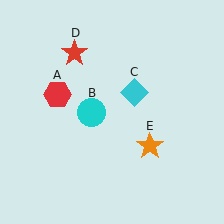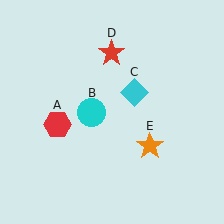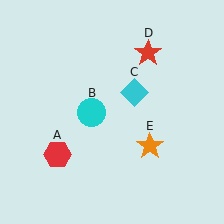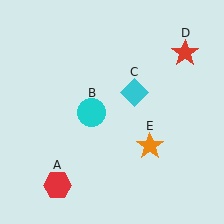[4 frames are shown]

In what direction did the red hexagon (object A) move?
The red hexagon (object A) moved down.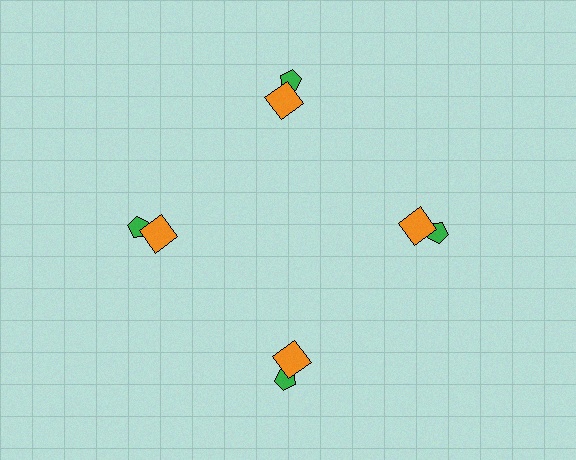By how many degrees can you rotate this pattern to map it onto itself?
The pattern maps onto itself every 90 degrees of rotation.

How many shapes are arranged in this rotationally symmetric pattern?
There are 8 shapes, arranged in 4 groups of 2.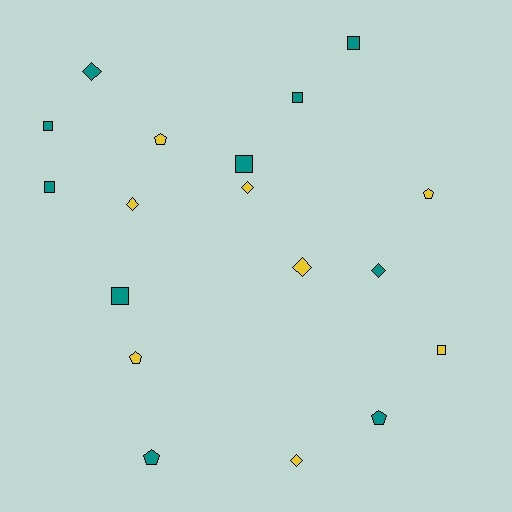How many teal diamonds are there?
There are 2 teal diamonds.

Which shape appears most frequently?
Square, with 7 objects.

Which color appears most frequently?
Teal, with 10 objects.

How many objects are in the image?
There are 18 objects.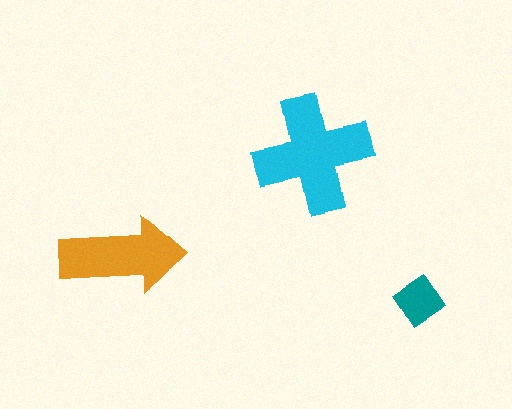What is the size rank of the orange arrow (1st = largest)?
2nd.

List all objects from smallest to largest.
The teal diamond, the orange arrow, the cyan cross.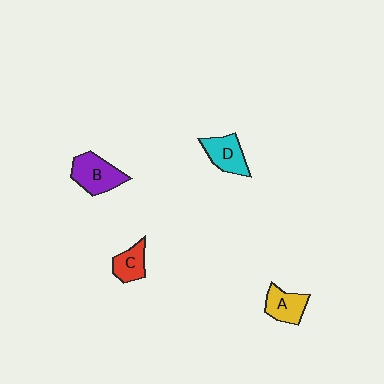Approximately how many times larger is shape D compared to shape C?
Approximately 1.3 times.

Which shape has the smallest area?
Shape C (red).